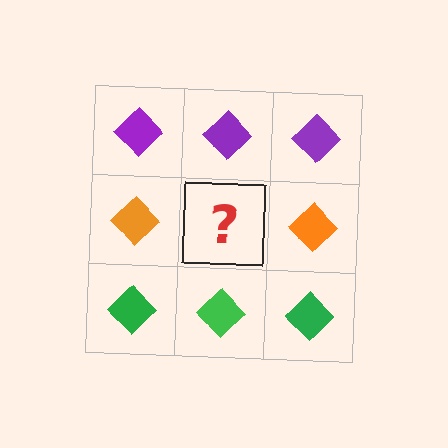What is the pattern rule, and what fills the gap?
The rule is that each row has a consistent color. The gap should be filled with an orange diamond.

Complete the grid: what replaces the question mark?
The question mark should be replaced with an orange diamond.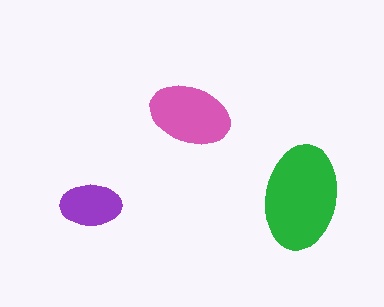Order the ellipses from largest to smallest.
the green one, the pink one, the purple one.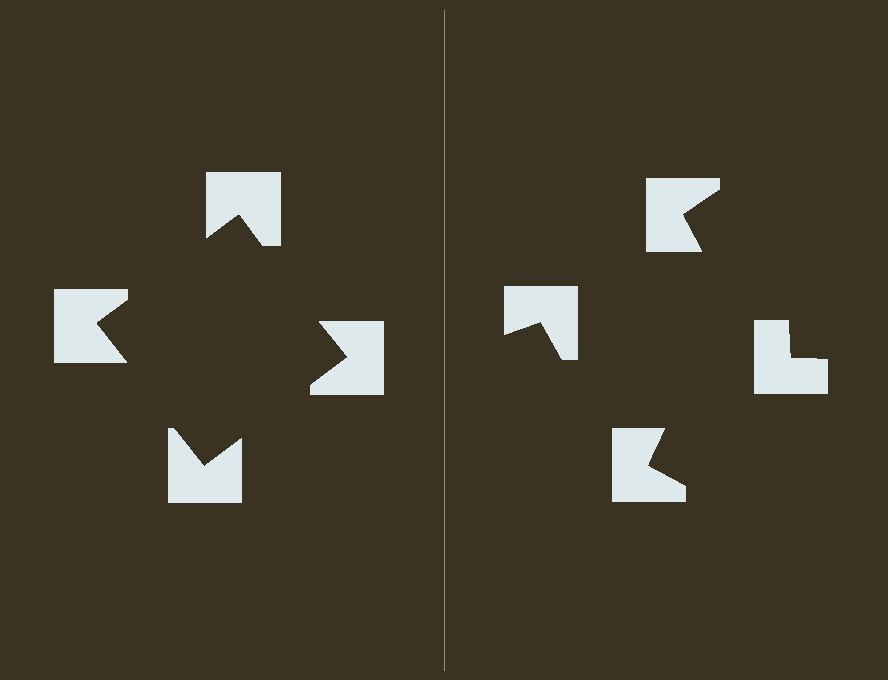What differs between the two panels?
The notched squares are positioned identically on both sides; only the wedge orientations differ. On the left they align to a square; on the right they are misaligned.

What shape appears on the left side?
An illusory square.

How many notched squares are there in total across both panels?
8 — 4 on each side.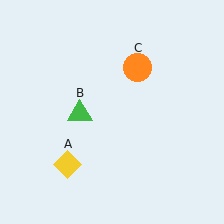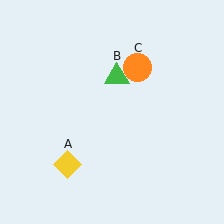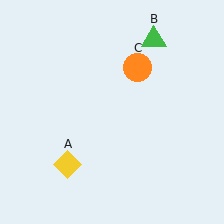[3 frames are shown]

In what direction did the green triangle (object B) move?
The green triangle (object B) moved up and to the right.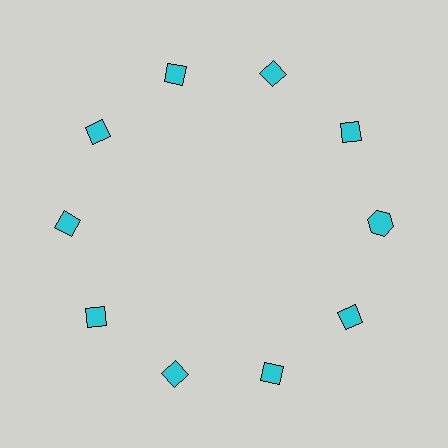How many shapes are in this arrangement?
There are 10 shapes arranged in a ring pattern.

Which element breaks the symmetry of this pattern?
The cyan hexagon at roughly the 3 o'clock position breaks the symmetry. All other shapes are cyan diamonds.